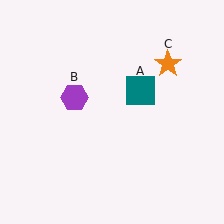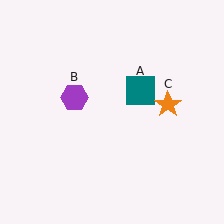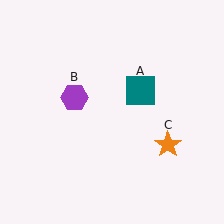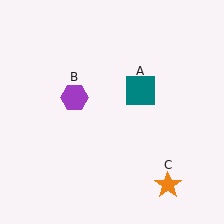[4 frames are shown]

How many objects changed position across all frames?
1 object changed position: orange star (object C).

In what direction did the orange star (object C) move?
The orange star (object C) moved down.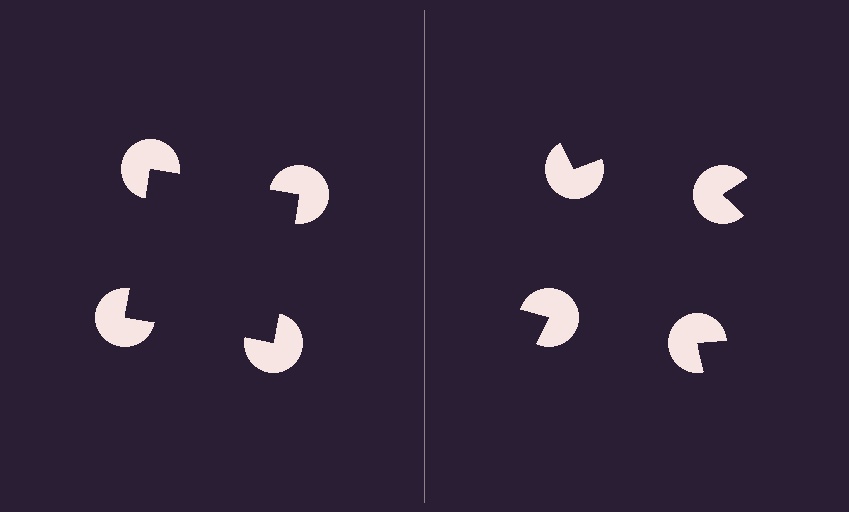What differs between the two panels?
The pac-man discs are positioned identically on both sides; only the wedge orientations differ. On the left they align to a square; on the right they are misaligned.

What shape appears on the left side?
An illusory square.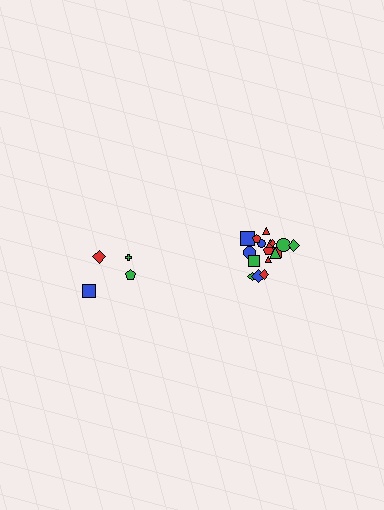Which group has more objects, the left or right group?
The right group.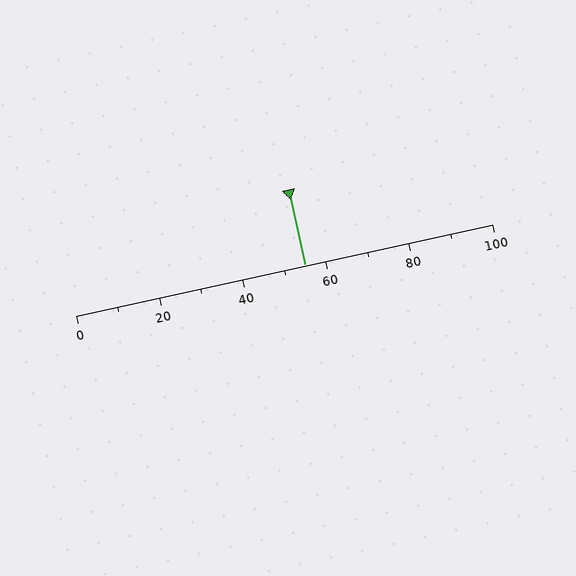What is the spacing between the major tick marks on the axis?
The major ticks are spaced 20 apart.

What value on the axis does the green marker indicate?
The marker indicates approximately 55.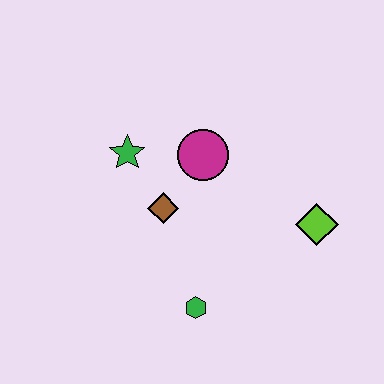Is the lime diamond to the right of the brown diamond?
Yes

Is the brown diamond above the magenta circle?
No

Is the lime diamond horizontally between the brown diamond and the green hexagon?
No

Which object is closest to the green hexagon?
The brown diamond is closest to the green hexagon.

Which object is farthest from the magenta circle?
The green hexagon is farthest from the magenta circle.